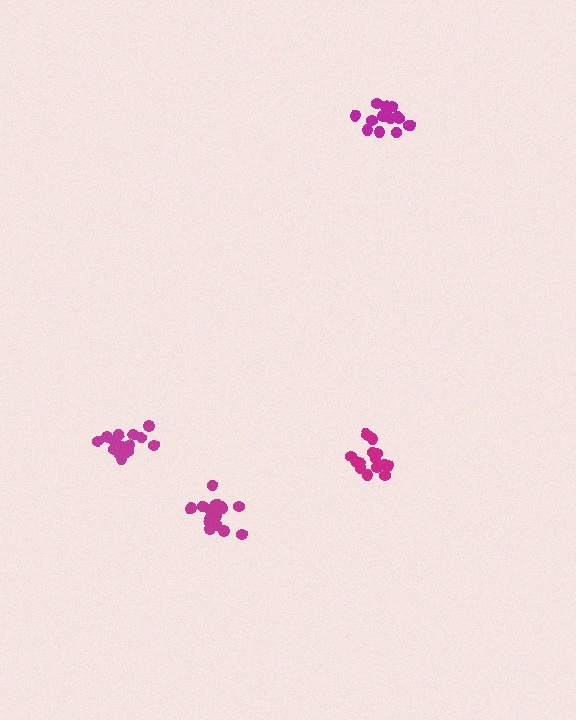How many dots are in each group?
Group 1: 15 dots, Group 2: 15 dots, Group 3: 14 dots, Group 4: 18 dots (62 total).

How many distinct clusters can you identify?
There are 4 distinct clusters.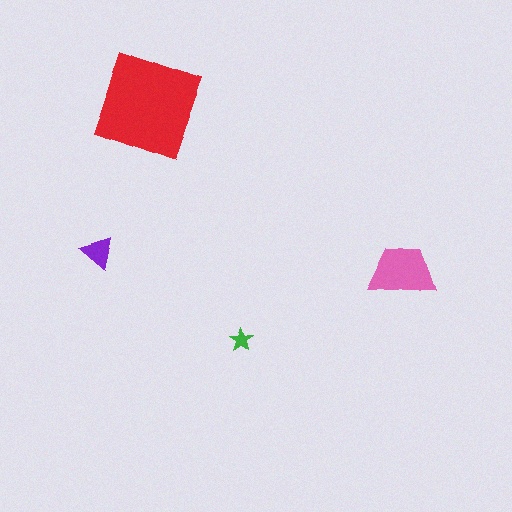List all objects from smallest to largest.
The green star, the purple triangle, the pink trapezoid, the red square.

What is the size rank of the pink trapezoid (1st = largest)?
2nd.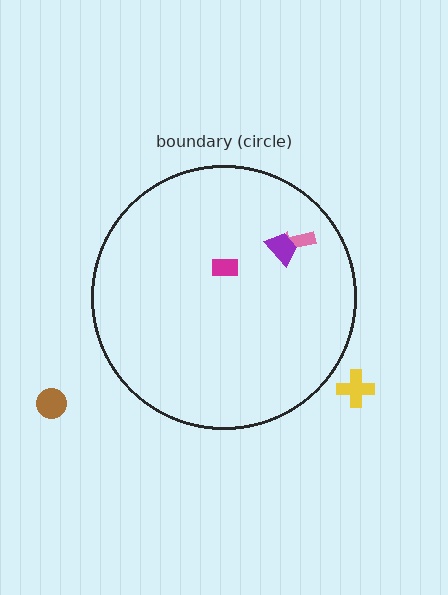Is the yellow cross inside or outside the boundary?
Outside.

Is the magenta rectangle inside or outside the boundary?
Inside.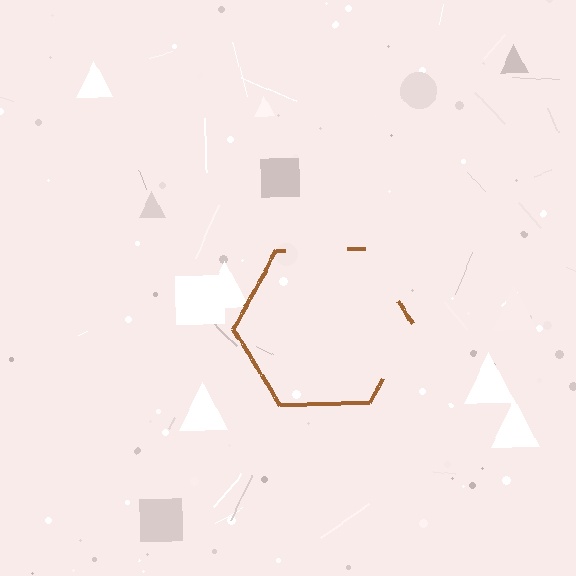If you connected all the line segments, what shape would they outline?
They would outline a hexagon.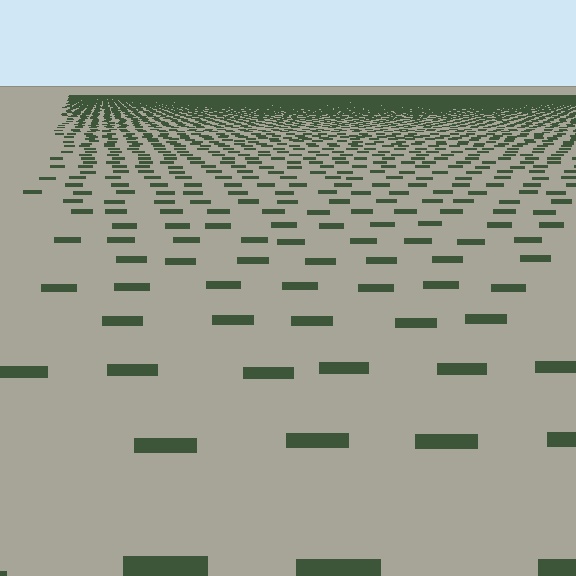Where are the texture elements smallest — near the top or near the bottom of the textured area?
Near the top.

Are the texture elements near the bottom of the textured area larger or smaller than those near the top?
Larger. Near the bottom, elements are closer to the viewer and appear at a bigger on-screen size.